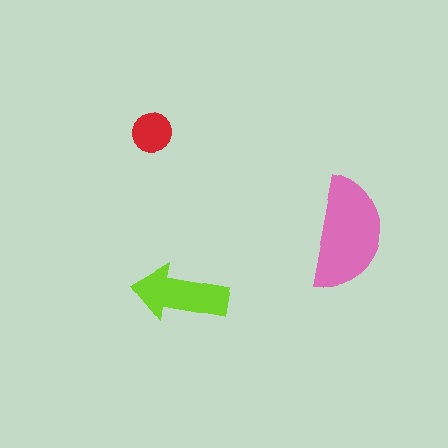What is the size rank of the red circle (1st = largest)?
3rd.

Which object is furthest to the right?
The pink semicircle is rightmost.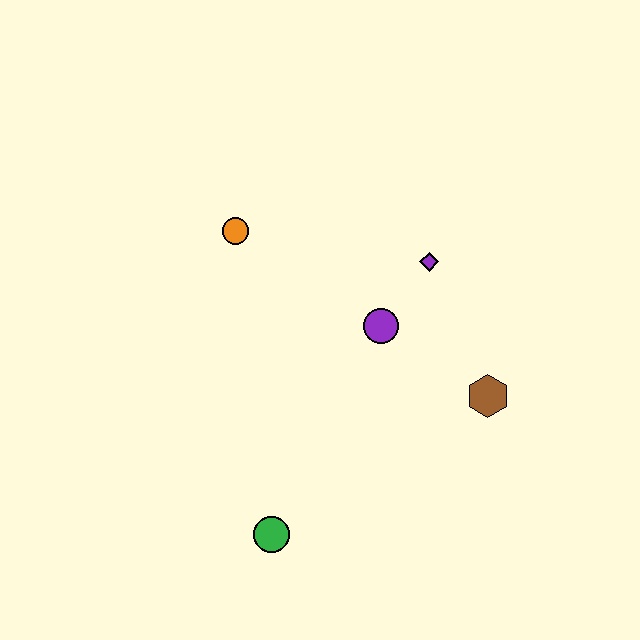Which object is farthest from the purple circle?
The green circle is farthest from the purple circle.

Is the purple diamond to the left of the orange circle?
No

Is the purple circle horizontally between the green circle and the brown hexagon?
Yes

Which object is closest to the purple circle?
The purple diamond is closest to the purple circle.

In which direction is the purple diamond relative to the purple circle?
The purple diamond is above the purple circle.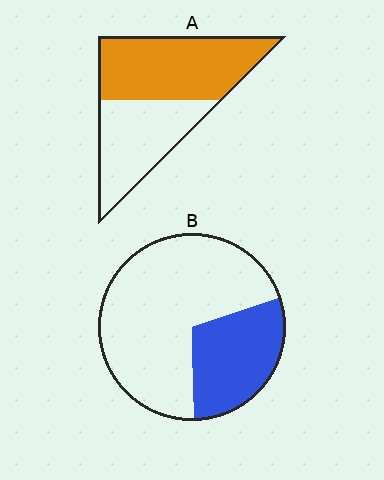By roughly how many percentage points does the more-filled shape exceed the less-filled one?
By roughly 25 percentage points (A over B).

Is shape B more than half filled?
No.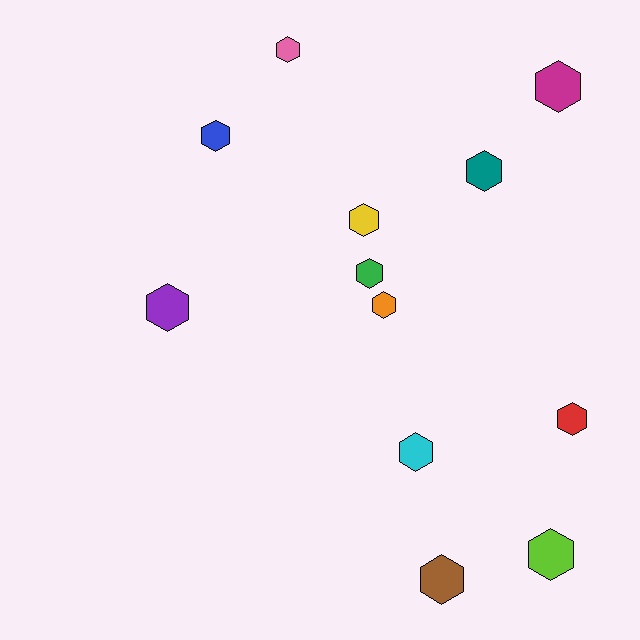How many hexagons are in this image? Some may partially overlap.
There are 12 hexagons.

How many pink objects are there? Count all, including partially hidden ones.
There is 1 pink object.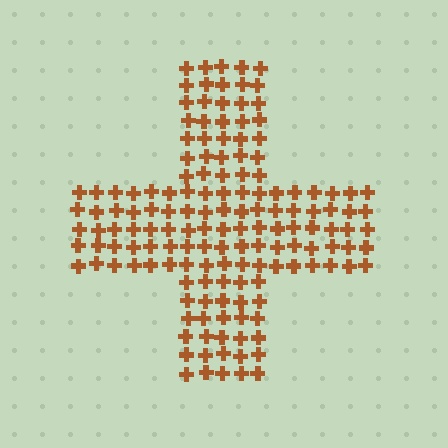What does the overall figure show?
The overall figure shows a cross.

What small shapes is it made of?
It is made of small crosses.